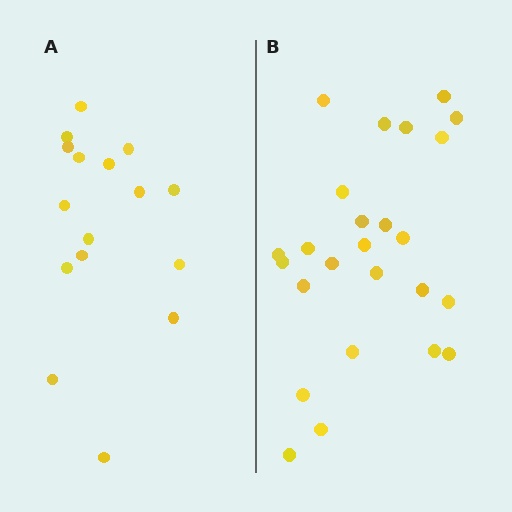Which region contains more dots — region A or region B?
Region B (the right region) has more dots.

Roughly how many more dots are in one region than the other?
Region B has roughly 8 or so more dots than region A.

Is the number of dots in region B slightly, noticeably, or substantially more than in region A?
Region B has substantially more. The ratio is roughly 1.6 to 1.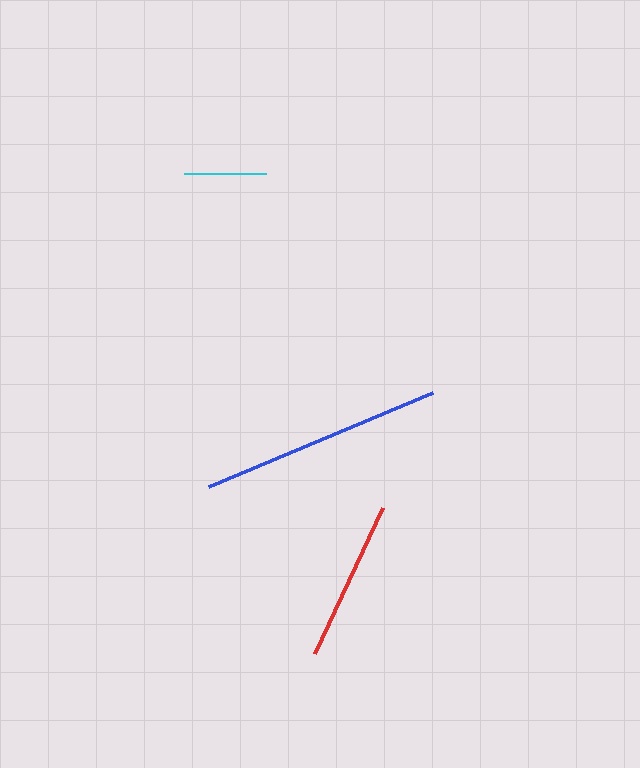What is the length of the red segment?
The red segment is approximately 162 pixels long.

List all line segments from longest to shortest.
From longest to shortest: blue, red, cyan.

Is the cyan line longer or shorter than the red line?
The red line is longer than the cyan line.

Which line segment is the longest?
The blue line is the longest at approximately 242 pixels.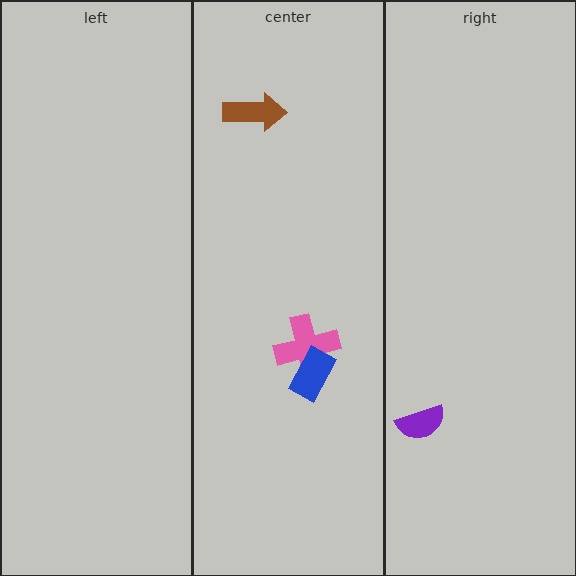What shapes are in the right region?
The purple semicircle.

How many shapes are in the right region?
1.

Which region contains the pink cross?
The center region.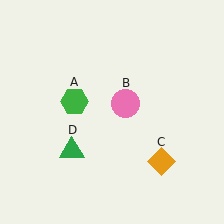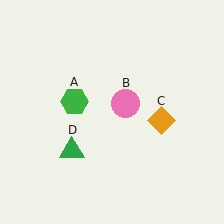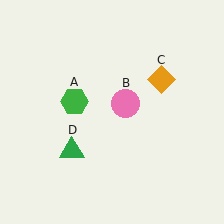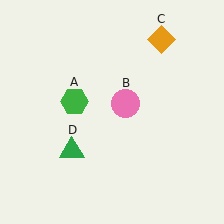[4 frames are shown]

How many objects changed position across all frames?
1 object changed position: orange diamond (object C).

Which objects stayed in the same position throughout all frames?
Green hexagon (object A) and pink circle (object B) and green triangle (object D) remained stationary.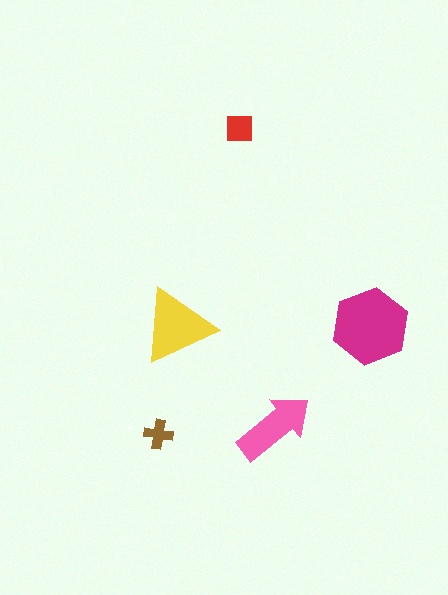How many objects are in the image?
There are 5 objects in the image.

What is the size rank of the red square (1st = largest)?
4th.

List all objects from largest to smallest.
The magenta hexagon, the yellow triangle, the pink arrow, the red square, the brown cross.